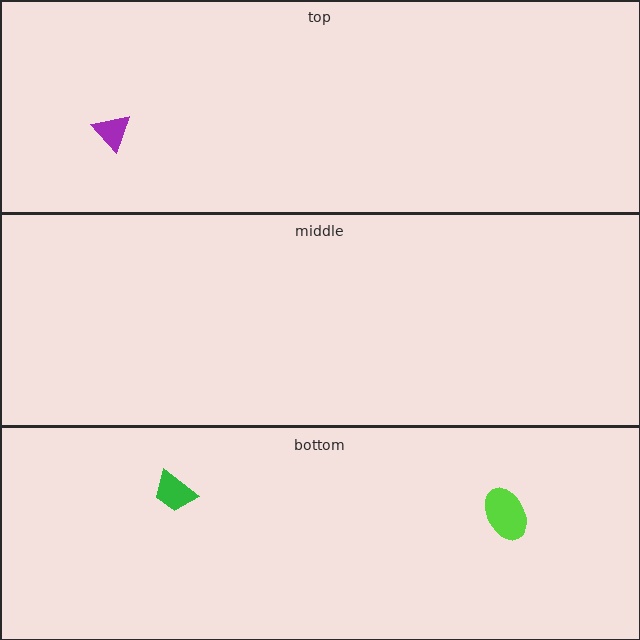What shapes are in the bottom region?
The green trapezoid, the lime ellipse.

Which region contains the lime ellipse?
The bottom region.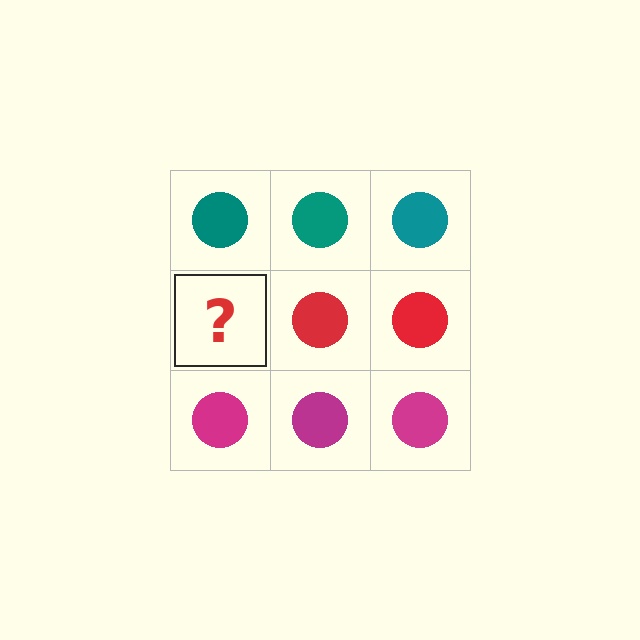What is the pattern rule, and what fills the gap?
The rule is that each row has a consistent color. The gap should be filled with a red circle.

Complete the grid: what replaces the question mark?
The question mark should be replaced with a red circle.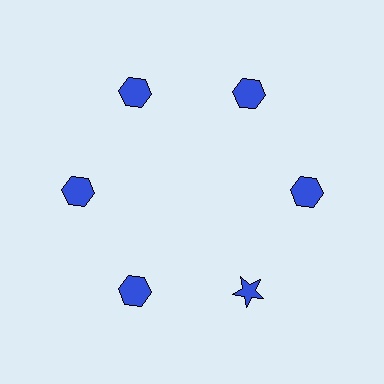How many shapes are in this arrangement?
There are 6 shapes arranged in a ring pattern.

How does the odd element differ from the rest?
It has a different shape: star instead of hexagon.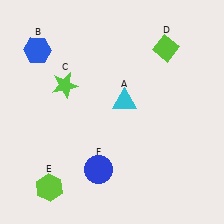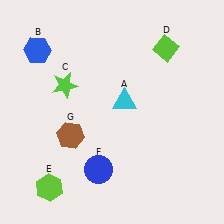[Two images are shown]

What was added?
A brown hexagon (G) was added in Image 2.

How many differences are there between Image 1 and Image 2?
There is 1 difference between the two images.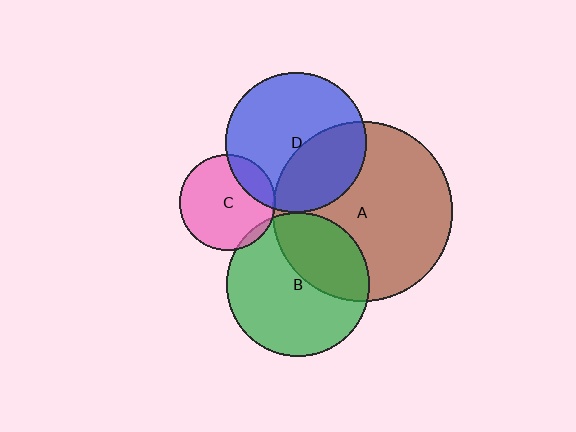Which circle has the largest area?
Circle A (brown).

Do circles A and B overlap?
Yes.